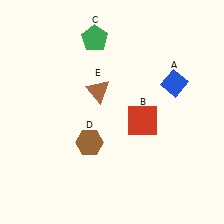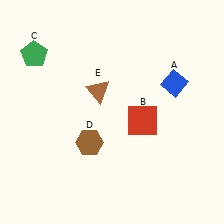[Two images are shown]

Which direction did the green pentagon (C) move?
The green pentagon (C) moved left.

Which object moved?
The green pentagon (C) moved left.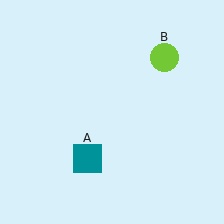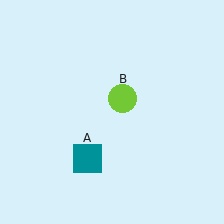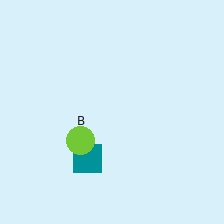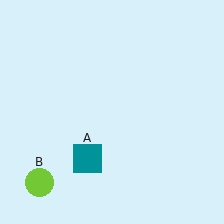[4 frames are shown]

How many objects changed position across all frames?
1 object changed position: lime circle (object B).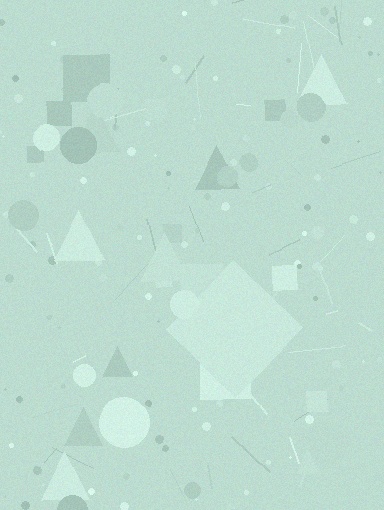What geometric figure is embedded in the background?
A diamond is embedded in the background.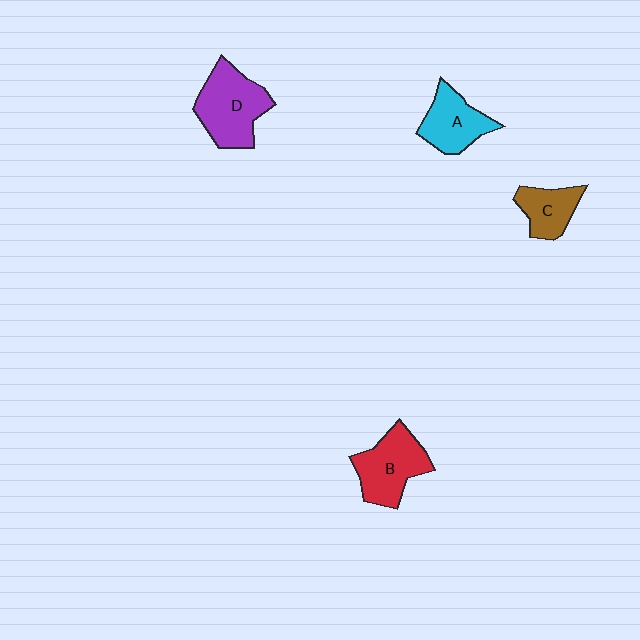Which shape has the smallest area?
Shape C (brown).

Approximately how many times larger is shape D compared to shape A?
Approximately 1.4 times.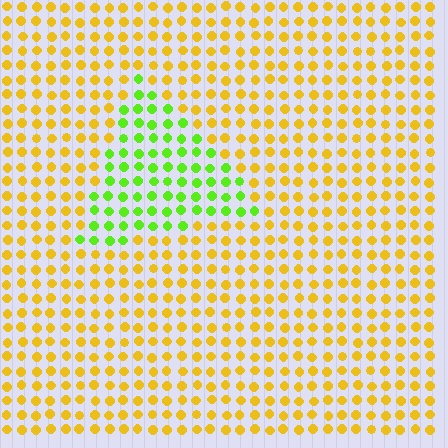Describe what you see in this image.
The image is filled with small yellow elements in a uniform arrangement. A triangle-shaped region is visible where the elements are tinted to a slightly different hue, forming a subtle color boundary.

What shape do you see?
I see a triangle.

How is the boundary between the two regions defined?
The boundary is defined purely by a slight shift in hue (about 56 degrees). Spacing, size, and orientation are identical on both sides.